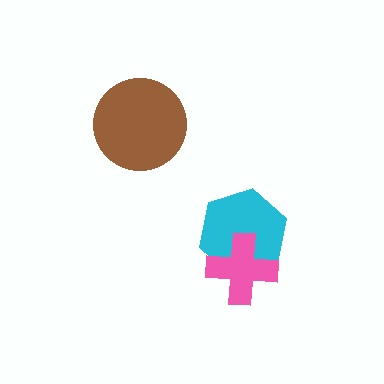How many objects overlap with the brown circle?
0 objects overlap with the brown circle.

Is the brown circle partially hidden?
No, no other shape covers it.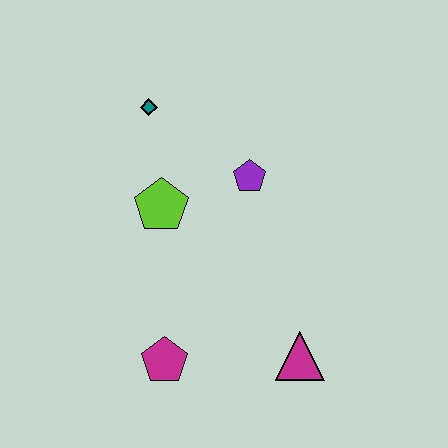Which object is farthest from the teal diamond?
The magenta triangle is farthest from the teal diamond.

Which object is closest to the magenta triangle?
The magenta pentagon is closest to the magenta triangle.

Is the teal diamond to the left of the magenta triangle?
Yes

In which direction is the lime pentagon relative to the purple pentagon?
The lime pentagon is to the left of the purple pentagon.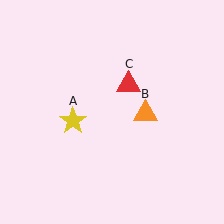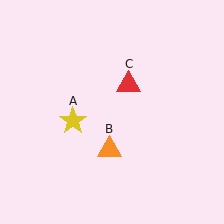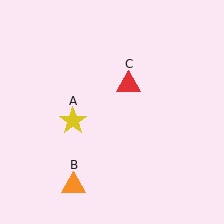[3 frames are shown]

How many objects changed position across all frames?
1 object changed position: orange triangle (object B).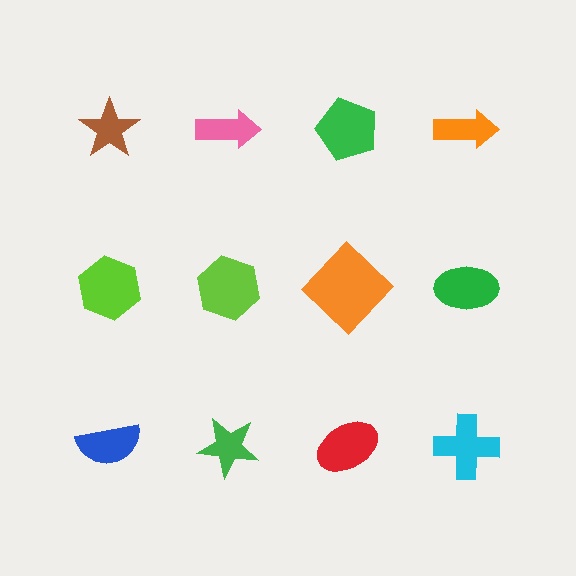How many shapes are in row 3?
4 shapes.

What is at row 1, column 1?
A brown star.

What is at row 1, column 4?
An orange arrow.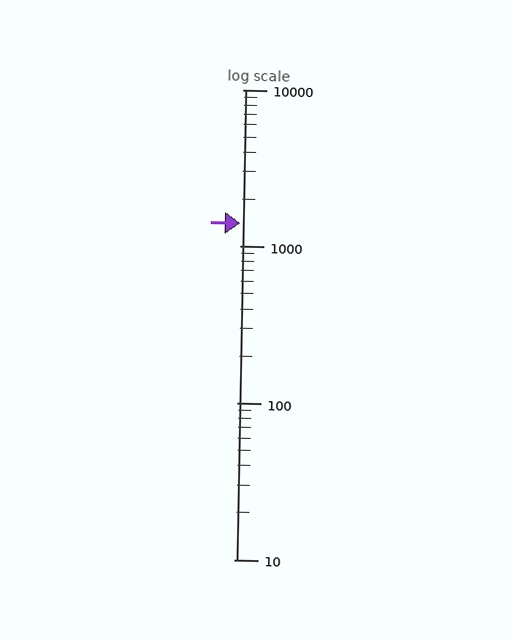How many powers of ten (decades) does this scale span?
The scale spans 3 decades, from 10 to 10000.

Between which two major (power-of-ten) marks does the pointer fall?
The pointer is between 1000 and 10000.